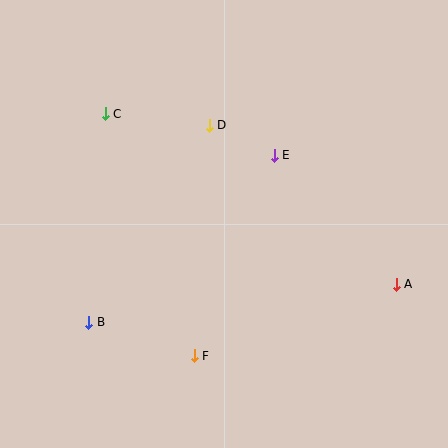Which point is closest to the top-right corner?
Point E is closest to the top-right corner.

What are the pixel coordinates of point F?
Point F is at (194, 356).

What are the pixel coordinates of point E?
Point E is at (274, 155).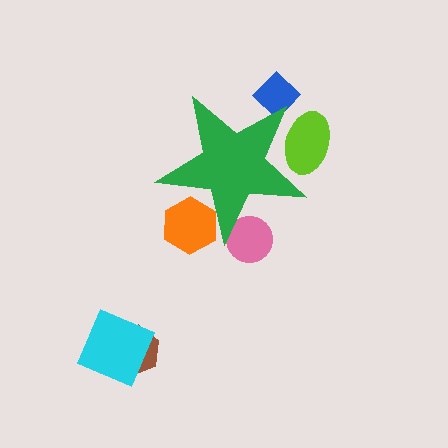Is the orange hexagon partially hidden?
Yes, the orange hexagon is partially hidden behind the green star.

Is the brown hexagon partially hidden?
No, the brown hexagon is fully visible.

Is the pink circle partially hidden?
Yes, the pink circle is partially hidden behind the green star.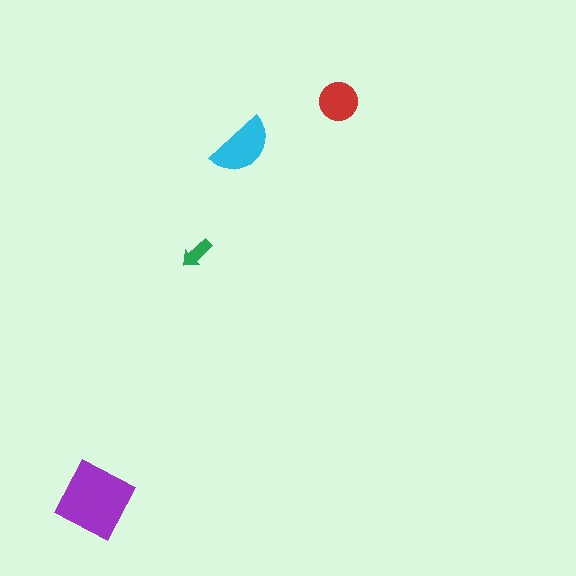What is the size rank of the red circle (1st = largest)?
3rd.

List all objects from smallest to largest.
The green arrow, the red circle, the cyan semicircle, the purple diamond.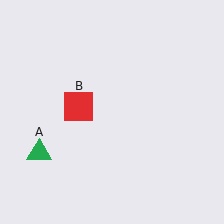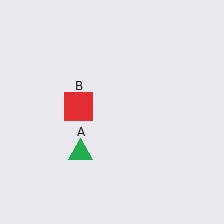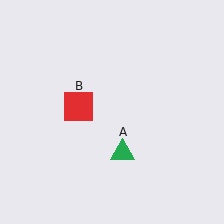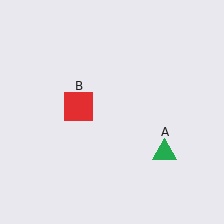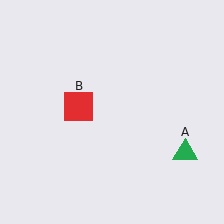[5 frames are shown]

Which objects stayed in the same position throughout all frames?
Red square (object B) remained stationary.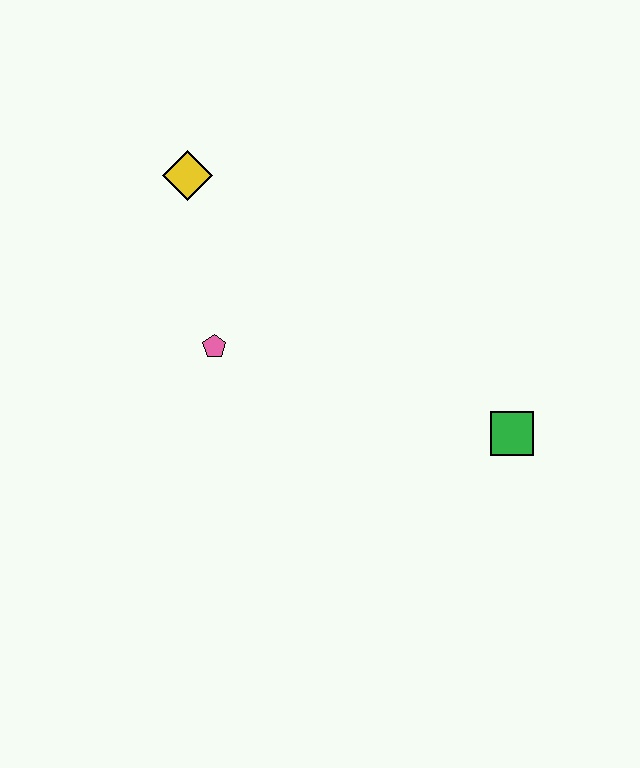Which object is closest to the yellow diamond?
The pink pentagon is closest to the yellow diamond.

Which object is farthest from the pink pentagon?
The green square is farthest from the pink pentagon.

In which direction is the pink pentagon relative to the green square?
The pink pentagon is to the left of the green square.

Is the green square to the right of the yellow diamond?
Yes